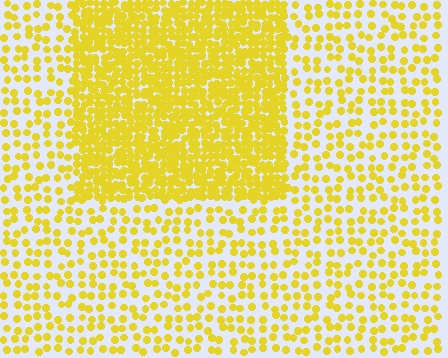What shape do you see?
I see a rectangle.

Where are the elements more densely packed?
The elements are more densely packed inside the rectangle boundary.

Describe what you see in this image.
The image contains small yellow elements arranged at two different densities. A rectangle-shaped region is visible where the elements are more densely packed than the surrounding area.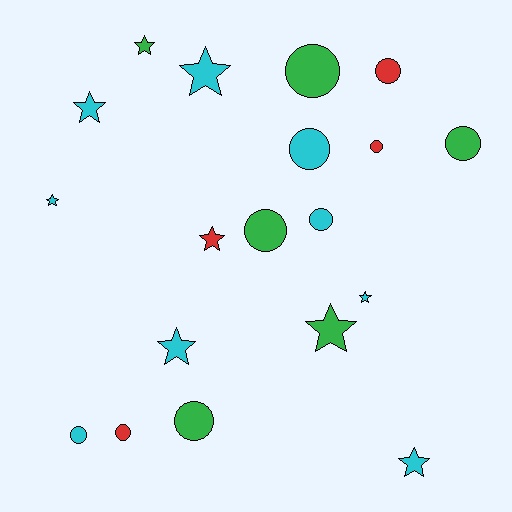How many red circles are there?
There are 3 red circles.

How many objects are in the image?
There are 19 objects.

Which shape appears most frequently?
Circle, with 10 objects.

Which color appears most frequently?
Cyan, with 9 objects.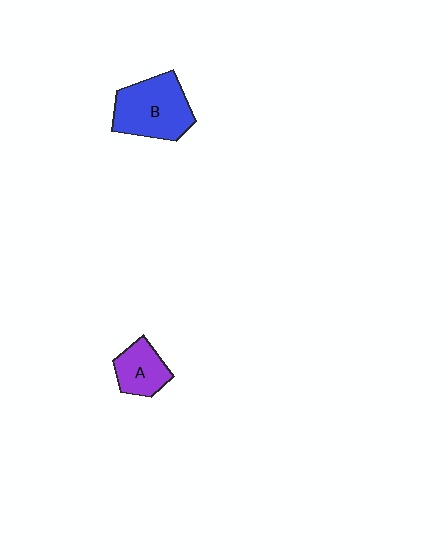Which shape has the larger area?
Shape B (blue).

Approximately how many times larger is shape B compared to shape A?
Approximately 1.8 times.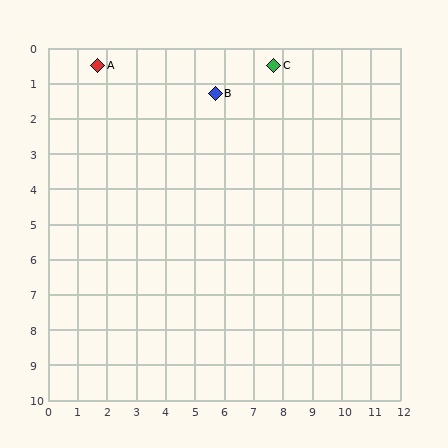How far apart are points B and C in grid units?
Points B and C are about 2.2 grid units apart.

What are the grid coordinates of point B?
Point B is at approximately (5.7, 1.3).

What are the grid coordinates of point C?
Point C is at approximately (7.7, 0.5).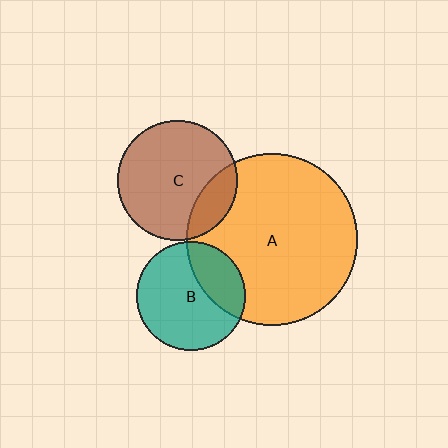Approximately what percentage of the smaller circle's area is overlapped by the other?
Approximately 20%.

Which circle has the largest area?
Circle A (orange).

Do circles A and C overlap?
Yes.